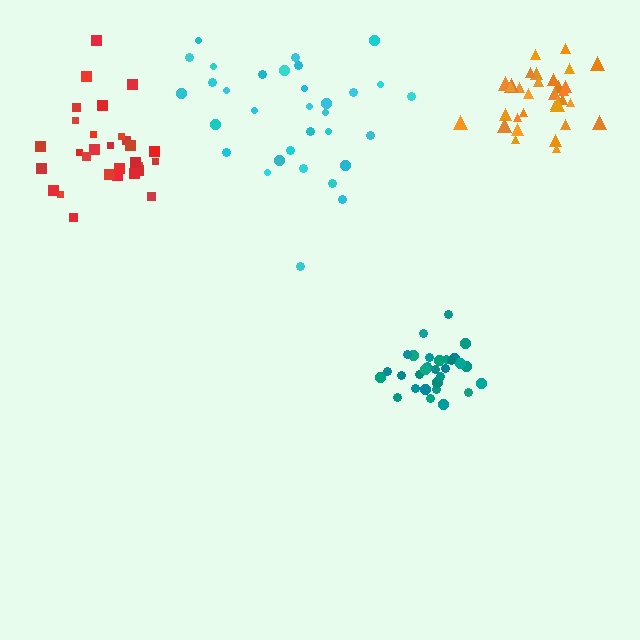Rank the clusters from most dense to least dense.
teal, orange, red, cyan.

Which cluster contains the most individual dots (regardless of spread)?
Orange (32).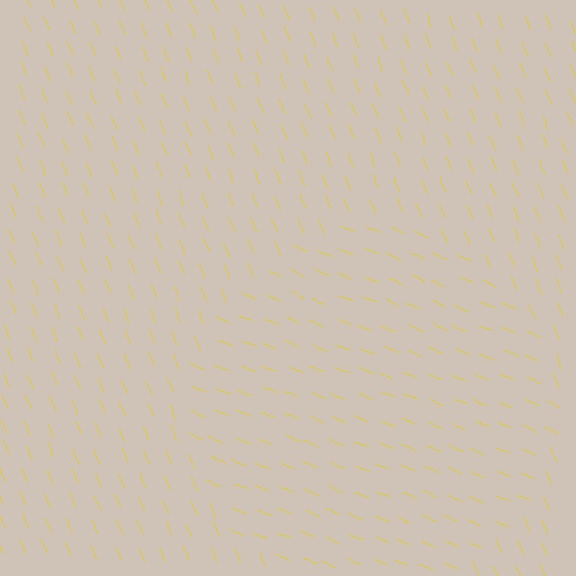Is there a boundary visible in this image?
Yes, there is a texture boundary formed by a change in line orientation.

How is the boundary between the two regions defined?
The boundary is defined purely by a change in line orientation (approximately 45 degrees difference). All lines are the same color and thickness.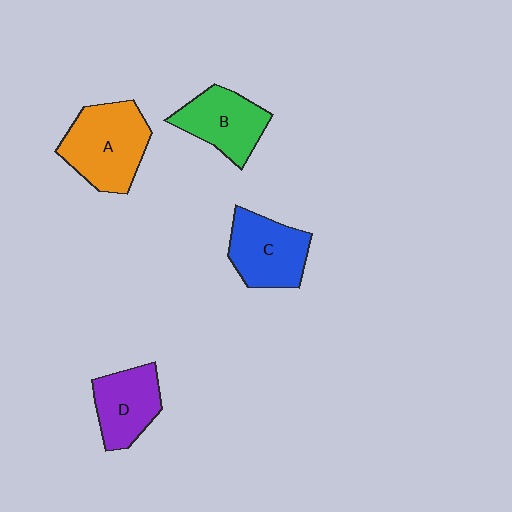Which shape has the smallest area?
Shape D (purple).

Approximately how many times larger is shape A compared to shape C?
Approximately 1.2 times.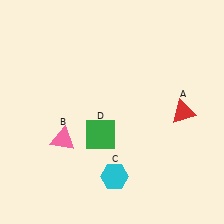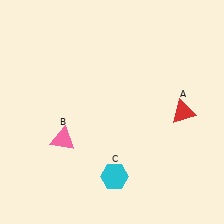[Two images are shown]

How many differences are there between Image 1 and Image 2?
There is 1 difference between the two images.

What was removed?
The green square (D) was removed in Image 2.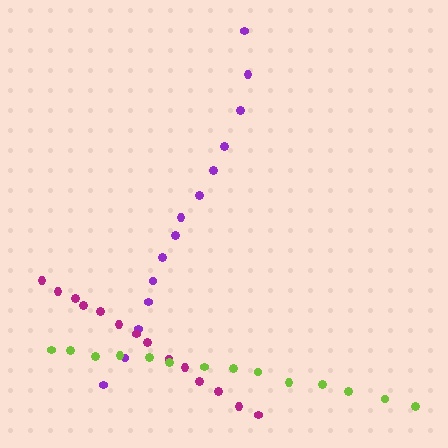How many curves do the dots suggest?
There are 3 distinct paths.